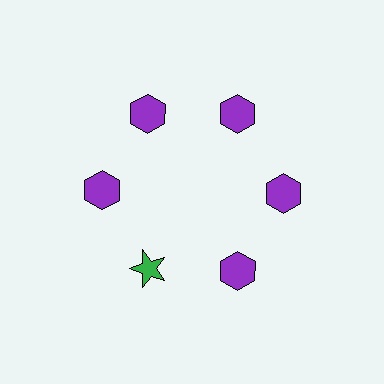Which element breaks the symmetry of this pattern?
The green star at roughly the 7 o'clock position breaks the symmetry. All other shapes are purple hexagons.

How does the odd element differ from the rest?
It differs in both color (green instead of purple) and shape (star instead of hexagon).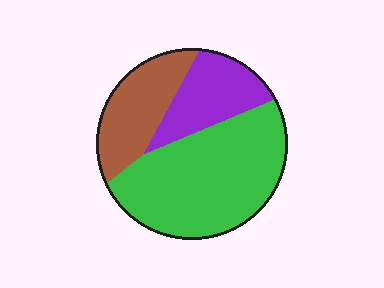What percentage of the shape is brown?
Brown covers 24% of the shape.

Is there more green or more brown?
Green.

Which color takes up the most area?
Green, at roughly 55%.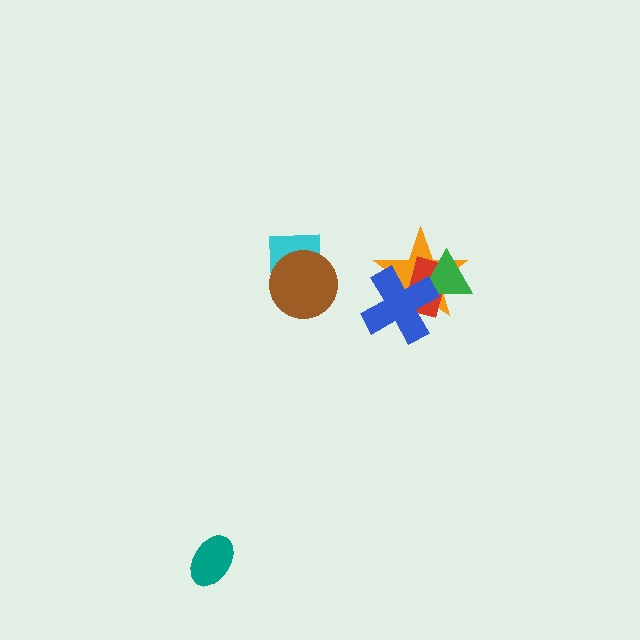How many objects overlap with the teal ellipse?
0 objects overlap with the teal ellipse.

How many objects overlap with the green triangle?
3 objects overlap with the green triangle.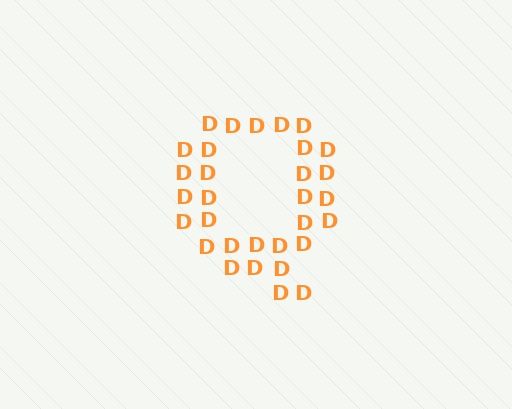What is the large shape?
The large shape is the letter Q.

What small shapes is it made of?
It is made of small letter D's.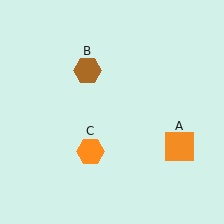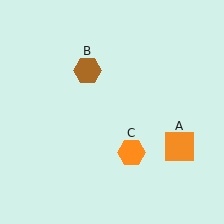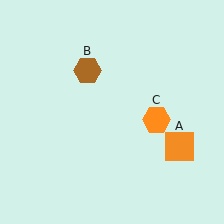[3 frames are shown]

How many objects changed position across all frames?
1 object changed position: orange hexagon (object C).